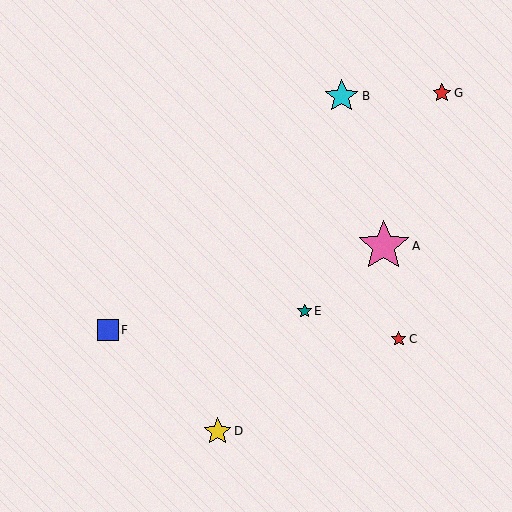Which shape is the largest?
The pink star (labeled A) is the largest.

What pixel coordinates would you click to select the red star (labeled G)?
Click at (442, 93) to select the red star G.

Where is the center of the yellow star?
The center of the yellow star is at (218, 431).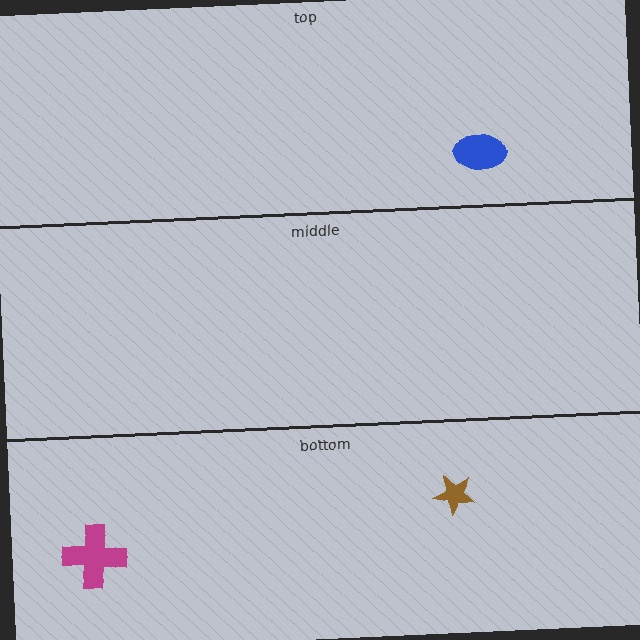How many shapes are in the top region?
1.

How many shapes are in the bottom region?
2.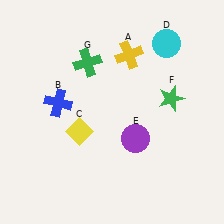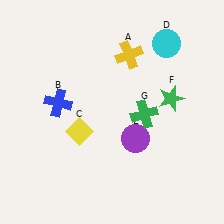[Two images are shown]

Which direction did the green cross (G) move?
The green cross (G) moved right.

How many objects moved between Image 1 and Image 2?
1 object moved between the two images.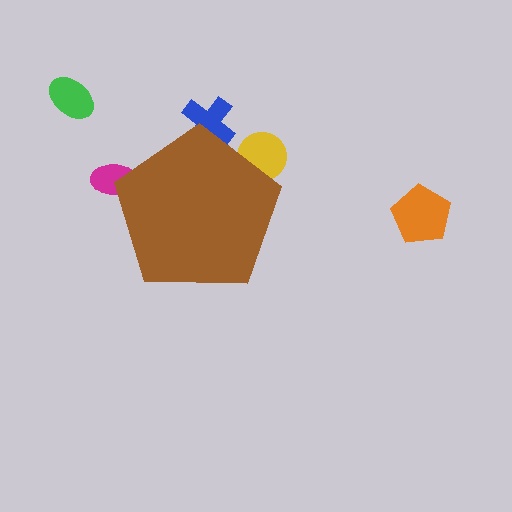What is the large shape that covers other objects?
A brown pentagon.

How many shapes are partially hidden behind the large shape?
3 shapes are partially hidden.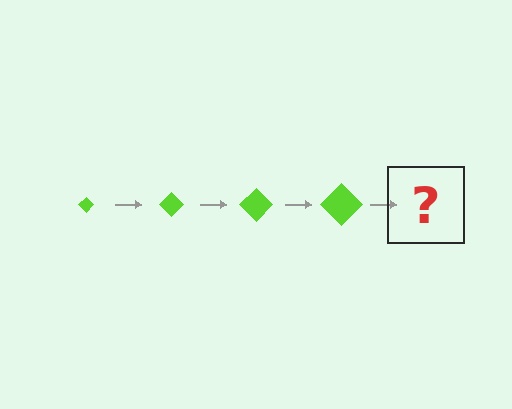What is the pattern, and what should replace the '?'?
The pattern is that the diamond gets progressively larger each step. The '?' should be a lime diamond, larger than the previous one.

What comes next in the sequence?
The next element should be a lime diamond, larger than the previous one.